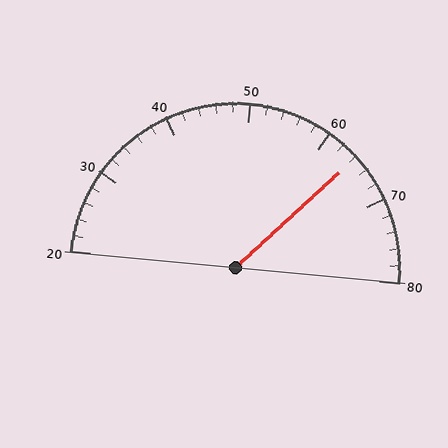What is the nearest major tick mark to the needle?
The nearest major tick mark is 60.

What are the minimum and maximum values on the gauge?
The gauge ranges from 20 to 80.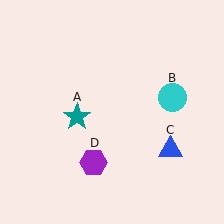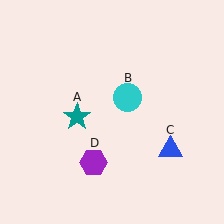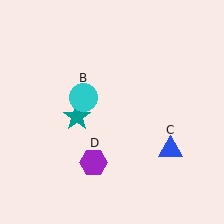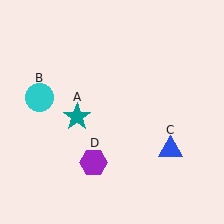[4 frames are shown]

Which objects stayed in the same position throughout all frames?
Teal star (object A) and blue triangle (object C) and purple hexagon (object D) remained stationary.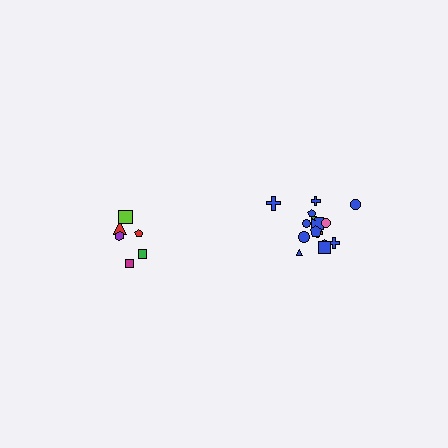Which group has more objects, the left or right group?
The right group.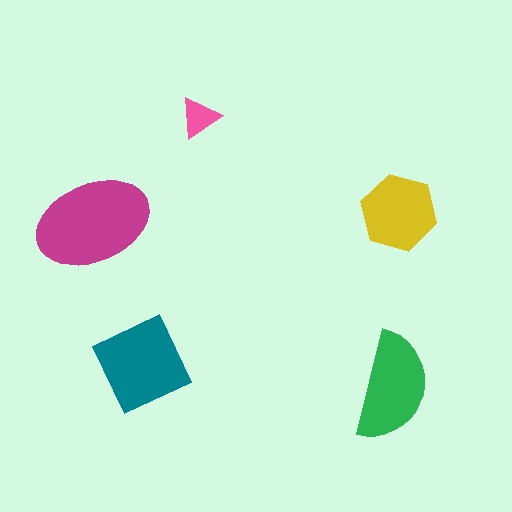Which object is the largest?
The magenta ellipse.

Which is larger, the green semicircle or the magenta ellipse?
The magenta ellipse.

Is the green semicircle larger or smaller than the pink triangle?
Larger.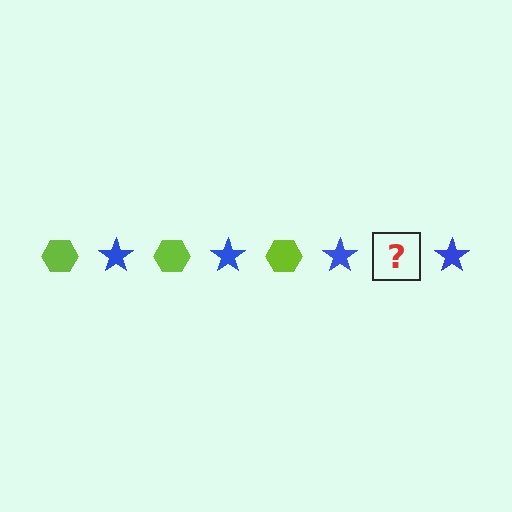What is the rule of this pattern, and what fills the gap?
The rule is that the pattern alternates between lime hexagon and blue star. The gap should be filled with a lime hexagon.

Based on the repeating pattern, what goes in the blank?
The blank should be a lime hexagon.